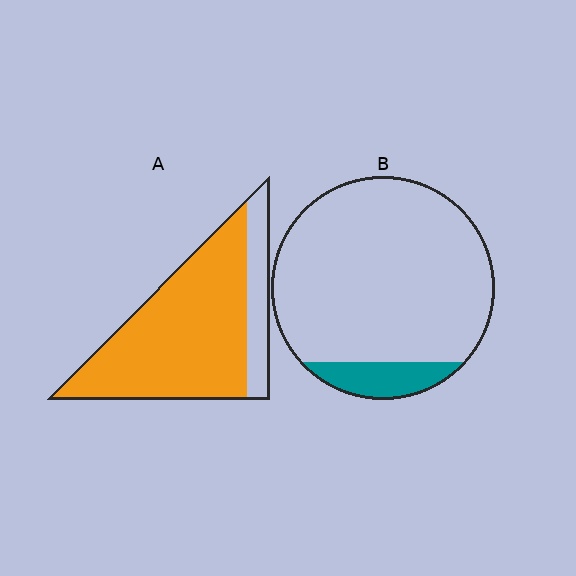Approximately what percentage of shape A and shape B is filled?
A is approximately 80% and B is approximately 10%.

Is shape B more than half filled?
No.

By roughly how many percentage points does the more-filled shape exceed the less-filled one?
By roughly 70 percentage points (A over B).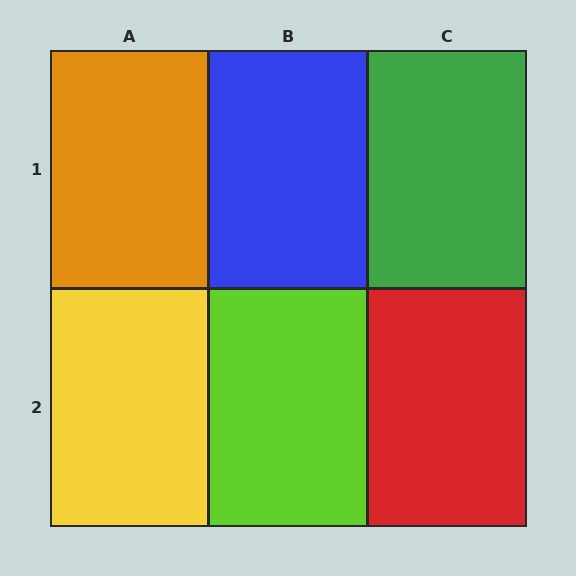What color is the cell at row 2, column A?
Yellow.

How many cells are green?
1 cell is green.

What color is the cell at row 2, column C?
Red.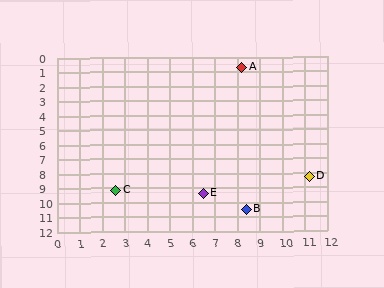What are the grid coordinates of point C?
Point C is at approximately (2.6, 9.2).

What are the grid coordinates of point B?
Point B is at approximately (8.4, 10.5).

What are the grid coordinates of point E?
Point E is at approximately (6.5, 9.4).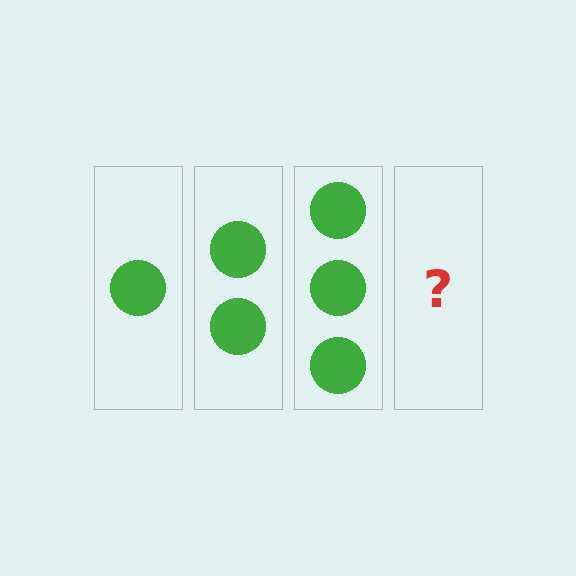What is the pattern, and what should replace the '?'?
The pattern is that each step adds one more circle. The '?' should be 4 circles.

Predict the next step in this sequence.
The next step is 4 circles.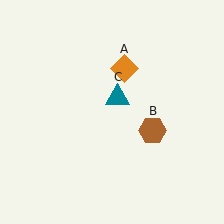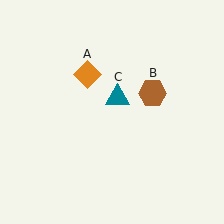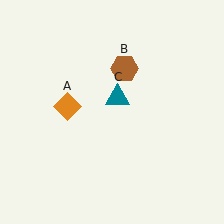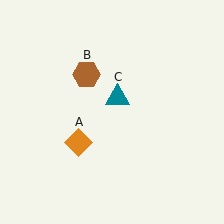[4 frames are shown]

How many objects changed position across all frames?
2 objects changed position: orange diamond (object A), brown hexagon (object B).